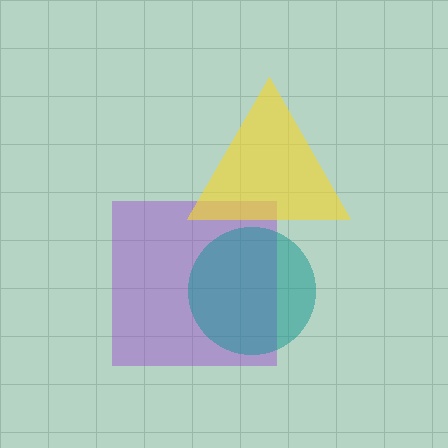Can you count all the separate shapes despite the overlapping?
Yes, there are 3 separate shapes.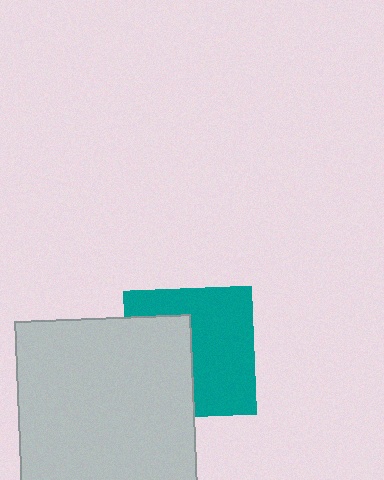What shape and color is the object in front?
The object in front is a light gray square.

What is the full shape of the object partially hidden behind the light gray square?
The partially hidden object is a teal square.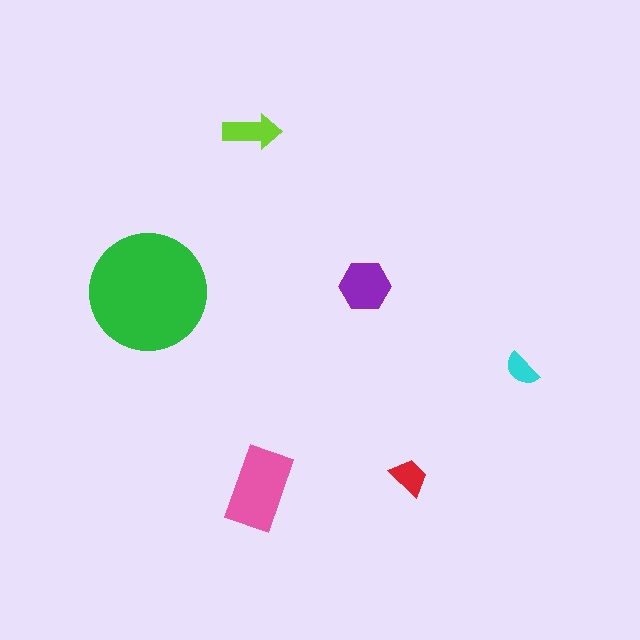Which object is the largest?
The green circle.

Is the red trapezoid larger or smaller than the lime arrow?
Smaller.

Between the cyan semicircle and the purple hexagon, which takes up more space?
The purple hexagon.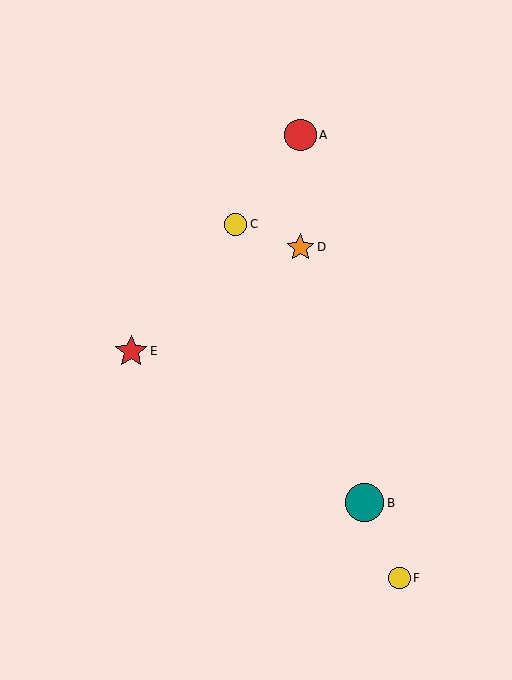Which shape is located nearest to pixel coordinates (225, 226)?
The yellow circle (labeled C) at (236, 224) is nearest to that location.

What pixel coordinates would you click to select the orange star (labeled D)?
Click at (300, 247) to select the orange star D.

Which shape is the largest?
The teal circle (labeled B) is the largest.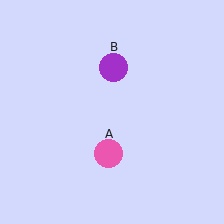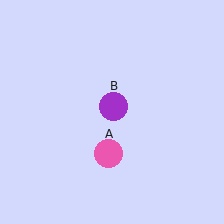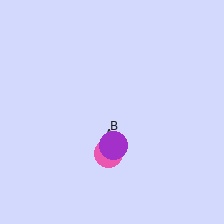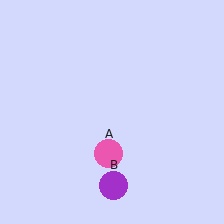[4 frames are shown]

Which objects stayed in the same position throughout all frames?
Pink circle (object A) remained stationary.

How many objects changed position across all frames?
1 object changed position: purple circle (object B).